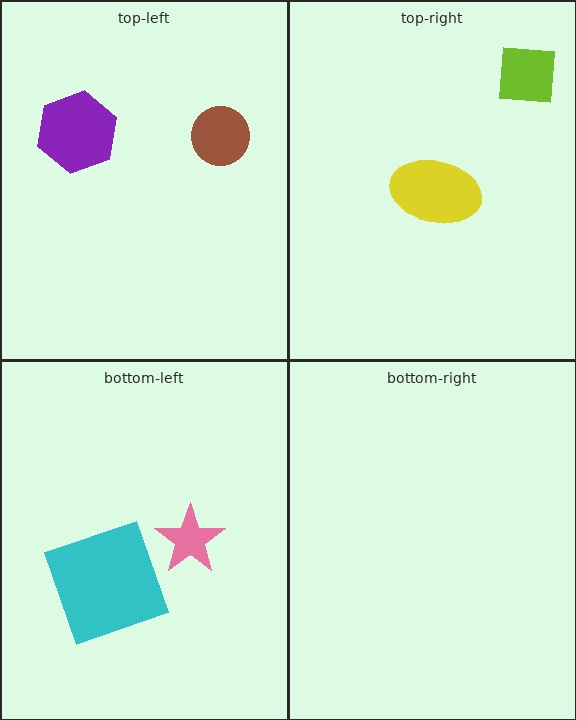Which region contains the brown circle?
The top-left region.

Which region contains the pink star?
The bottom-left region.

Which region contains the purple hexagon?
The top-left region.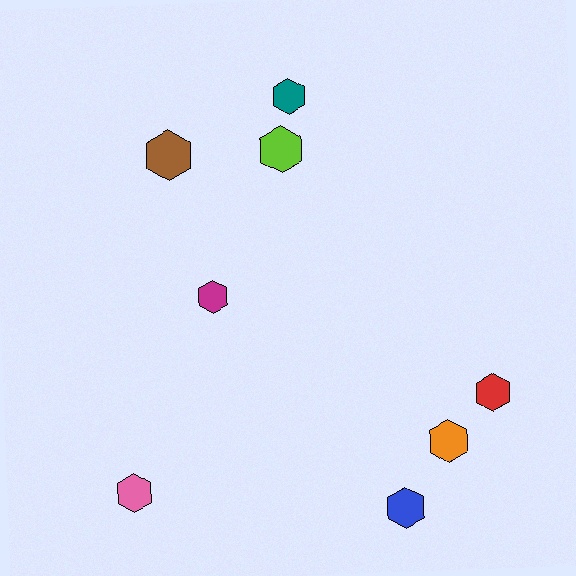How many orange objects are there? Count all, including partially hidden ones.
There is 1 orange object.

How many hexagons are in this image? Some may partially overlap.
There are 8 hexagons.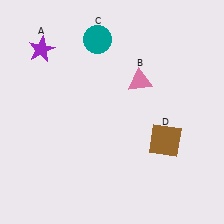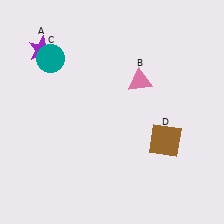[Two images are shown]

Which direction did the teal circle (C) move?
The teal circle (C) moved left.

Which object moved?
The teal circle (C) moved left.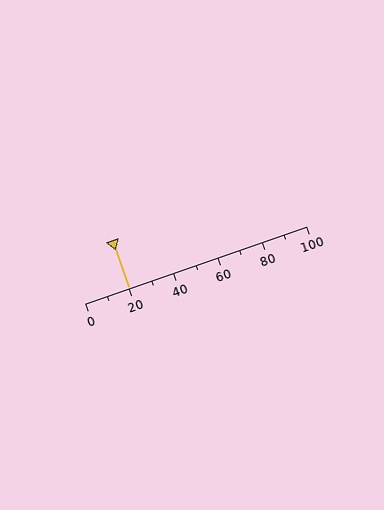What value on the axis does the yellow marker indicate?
The marker indicates approximately 20.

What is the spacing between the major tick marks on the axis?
The major ticks are spaced 20 apart.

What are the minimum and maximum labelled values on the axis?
The axis runs from 0 to 100.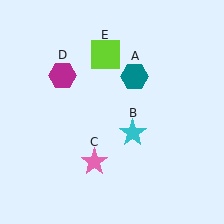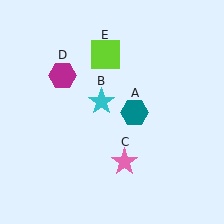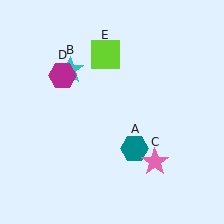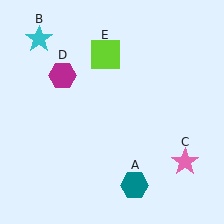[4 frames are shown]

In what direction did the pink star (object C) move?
The pink star (object C) moved right.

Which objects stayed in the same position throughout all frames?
Magenta hexagon (object D) and lime square (object E) remained stationary.